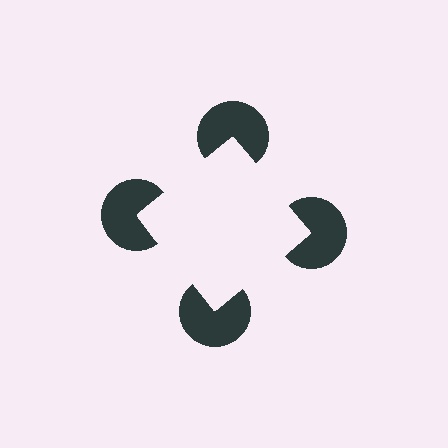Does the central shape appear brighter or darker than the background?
It typically appears slightly brighter than the background, even though no actual brightness change is drawn.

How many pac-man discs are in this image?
There are 4 — one at each vertex of the illusory square.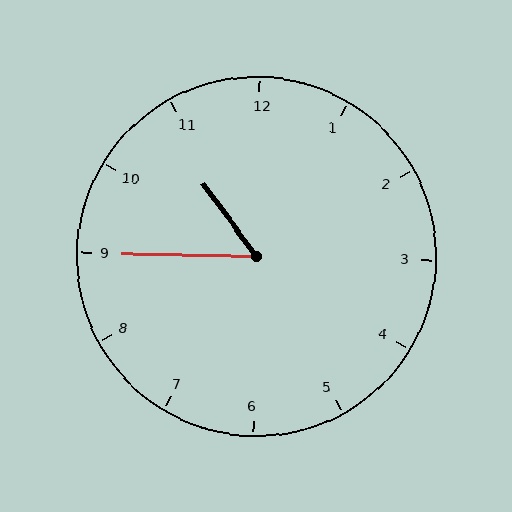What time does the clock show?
10:45.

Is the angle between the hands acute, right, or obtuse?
It is acute.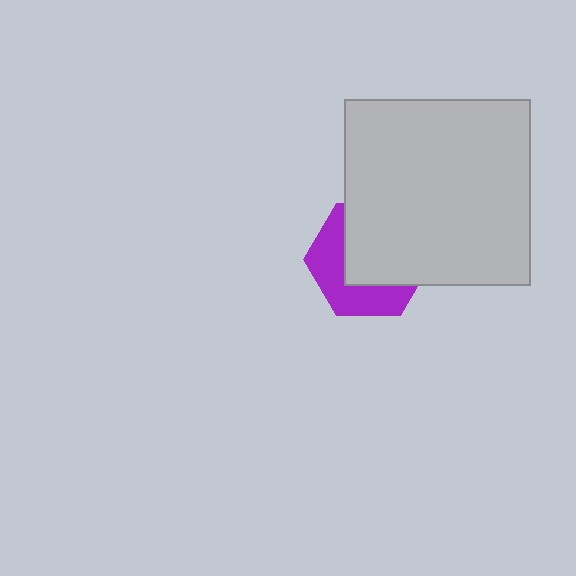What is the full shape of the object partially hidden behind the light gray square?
The partially hidden object is a purple hexagon.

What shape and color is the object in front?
The object in front is a light gray square.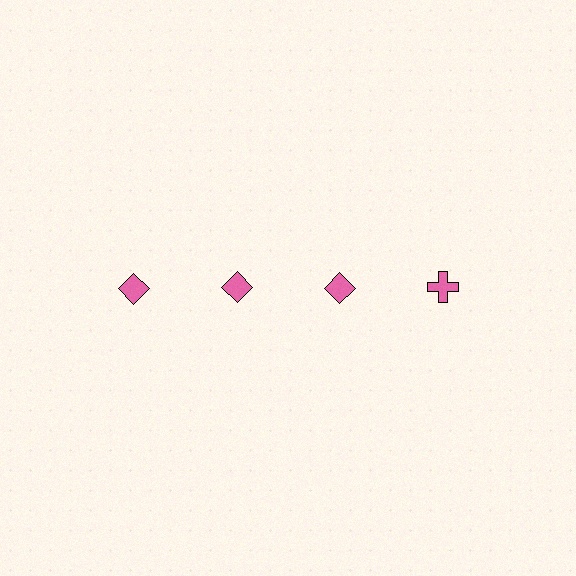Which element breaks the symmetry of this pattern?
The pink cross in the top row, second from right column breaks the symmetry. All other shapes are pink diamonds.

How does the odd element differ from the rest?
It has a different shape: cross instead of diamond.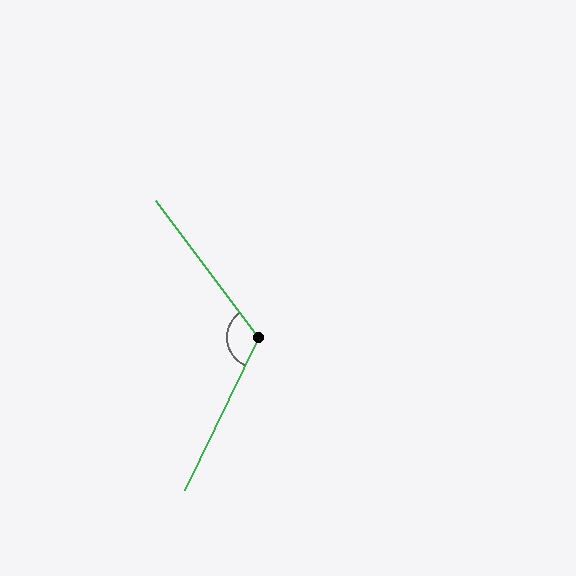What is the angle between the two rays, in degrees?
Approximately 117 degrees.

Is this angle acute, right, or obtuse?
It is obtuse.